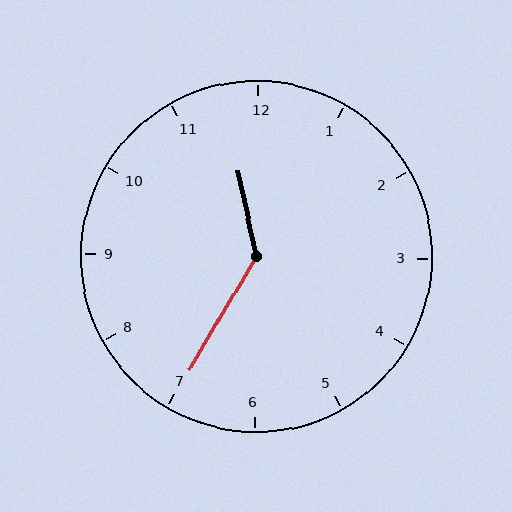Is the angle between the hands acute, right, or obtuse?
It is obtuse.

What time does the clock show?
11:35.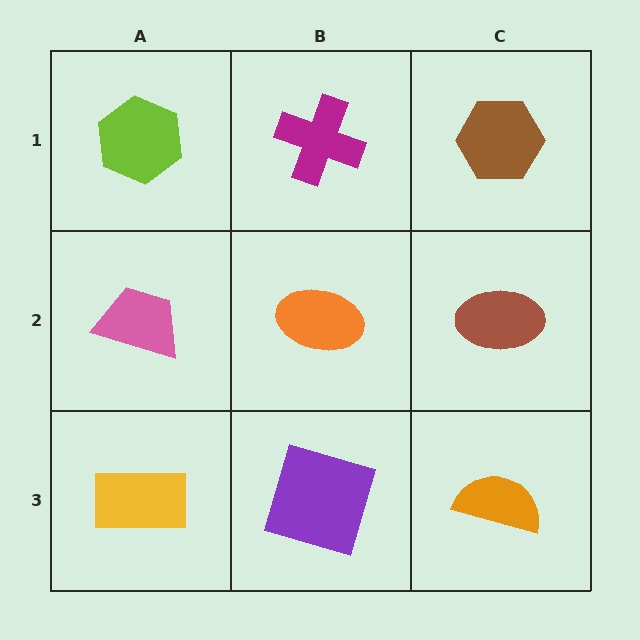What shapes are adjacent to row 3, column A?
A pink trapezoid (row 2, column A), a purple square (row 3, column B).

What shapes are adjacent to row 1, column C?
A brown ellipse (row 2, column C), a magenta cross (row 1, column B).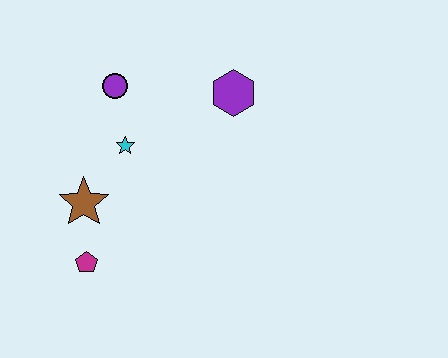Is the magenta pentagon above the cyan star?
No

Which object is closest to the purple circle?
The cyan star is closest to the purple circle.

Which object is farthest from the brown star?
The purple hexagon is farthest from the brown star.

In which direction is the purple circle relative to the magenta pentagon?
The purple circle is above the magenta pentagon.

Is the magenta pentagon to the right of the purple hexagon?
No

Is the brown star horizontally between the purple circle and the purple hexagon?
No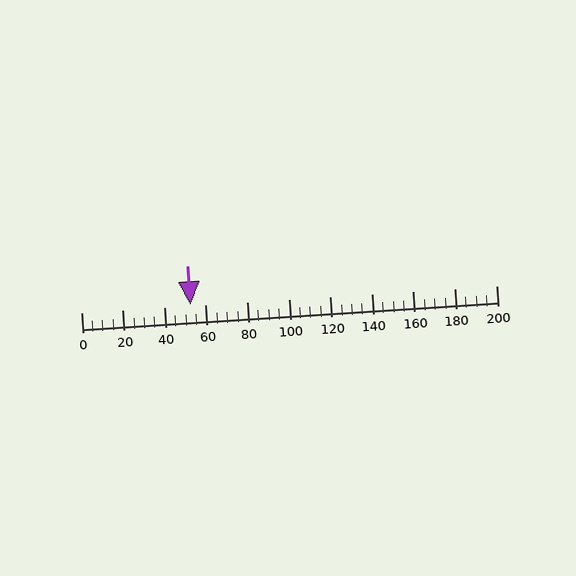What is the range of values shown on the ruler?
The ruler shows values from 0 to 200.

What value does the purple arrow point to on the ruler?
The purple arrow points to approximately 53.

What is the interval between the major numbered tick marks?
The major tick marks are spaced 20 units apart.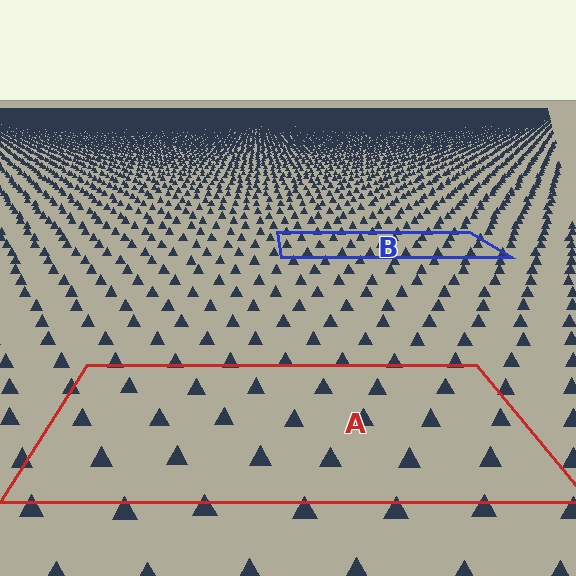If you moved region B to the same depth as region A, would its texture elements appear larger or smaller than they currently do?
They would appear larger. At a closer depth, the same texture elements are projected at a bigger on-screen size.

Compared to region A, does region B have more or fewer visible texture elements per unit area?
Region B has more texture elements per unit area — they are packed more densely because it is farther away.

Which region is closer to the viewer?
Region A is closer. The texture elements there are larger and more spread out.